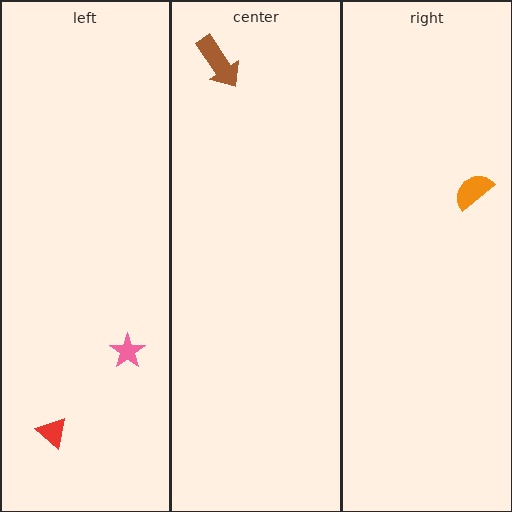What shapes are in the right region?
The orange semicircle.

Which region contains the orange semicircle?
The right region.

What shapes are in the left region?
The red triangle, the pink star.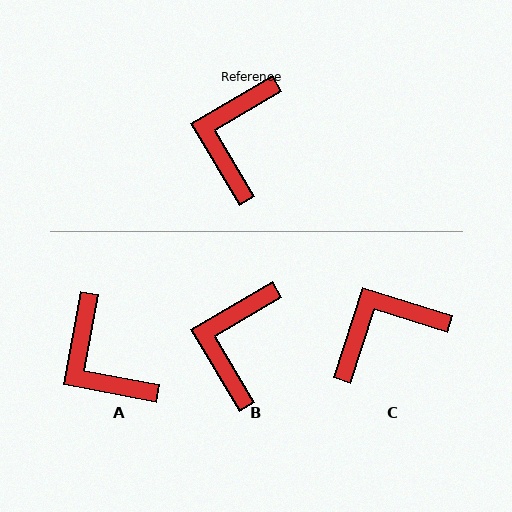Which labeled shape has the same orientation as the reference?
B.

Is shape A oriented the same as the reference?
No, it is off by about 49 degrees.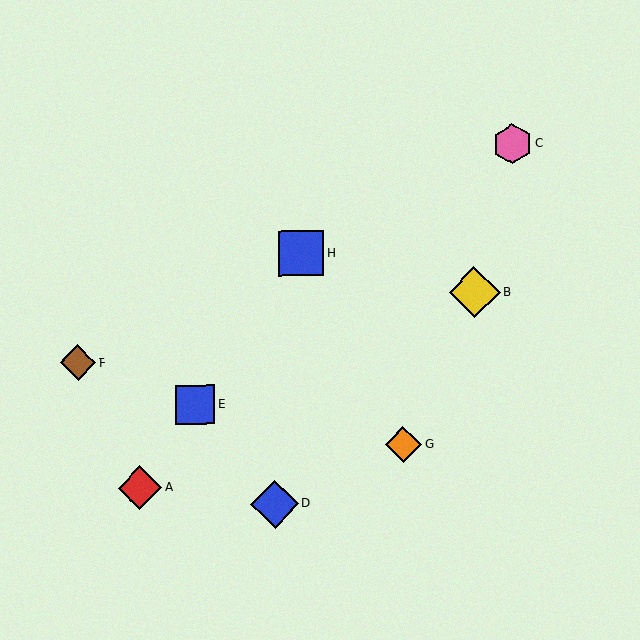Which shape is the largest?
The yellow diamond (labeled B) is the largest.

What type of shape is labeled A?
Shape A is a red diamond.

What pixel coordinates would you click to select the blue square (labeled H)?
Click at (301, 253) to select the blue square H.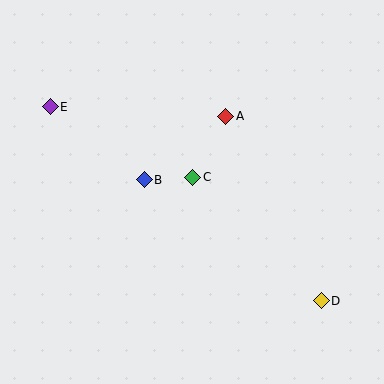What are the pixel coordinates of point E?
Point E is at (50, 107).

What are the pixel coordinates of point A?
Point A is at (226, 116).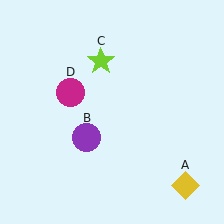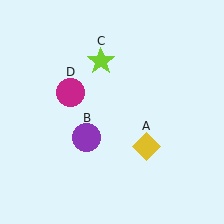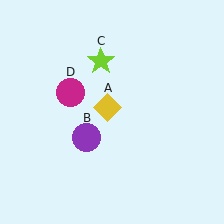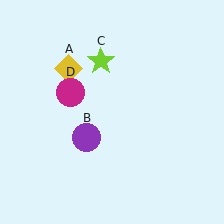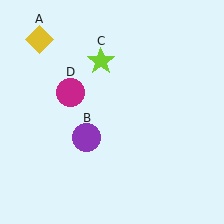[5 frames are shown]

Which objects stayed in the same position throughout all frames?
Purple circle (object B) and lime star (object C) and magenta circle (object D) remained stationary.